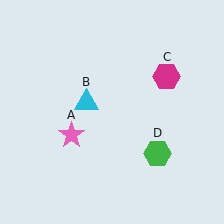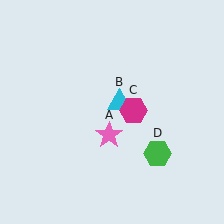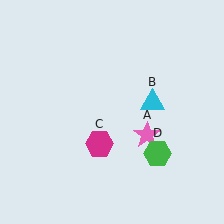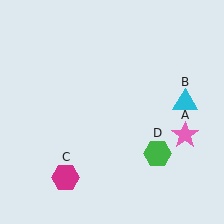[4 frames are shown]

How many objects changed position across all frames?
3 objects changed position: pink star (object A), cyan triangle (object B), magenta hexagon (object C).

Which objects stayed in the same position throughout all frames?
Green hexagon (object D) remained stationary.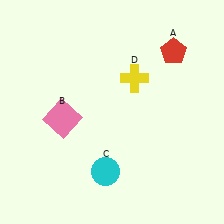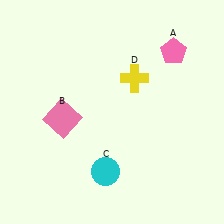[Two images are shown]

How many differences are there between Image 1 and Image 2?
There is 1 difference between the two images.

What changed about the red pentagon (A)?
In Image 1, A is red. In Image 2, it changed to pink.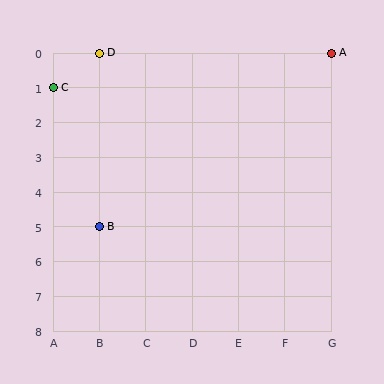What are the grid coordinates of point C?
Point C is at grid coordinates (A, 1).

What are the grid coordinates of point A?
Point A is at grid coordinates (G, 0).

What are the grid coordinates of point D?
Point D is at grid coordinates (B, 0).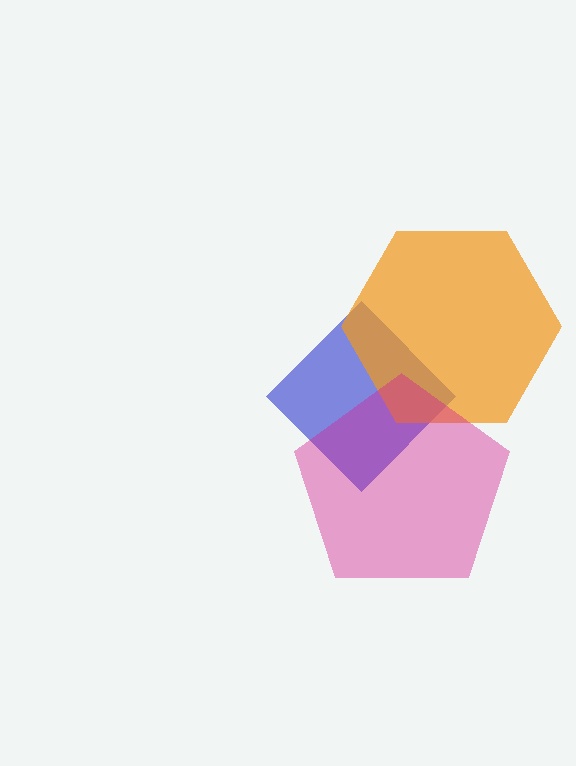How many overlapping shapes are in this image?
There are 3 overlapping shapes in the image.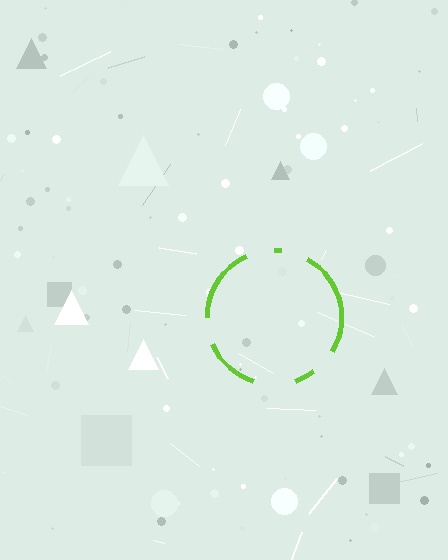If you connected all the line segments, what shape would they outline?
They would outline a circle.